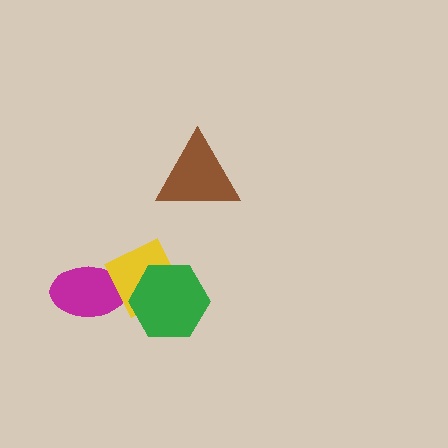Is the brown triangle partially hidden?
No, no other shape covers it.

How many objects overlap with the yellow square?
2 objects overlap with the yellow square.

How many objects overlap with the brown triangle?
0 objects overlap with the brown triangle.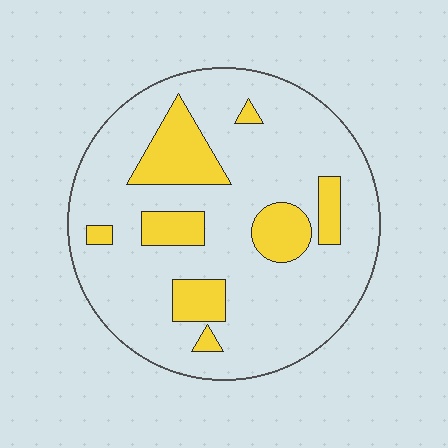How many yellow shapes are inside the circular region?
8.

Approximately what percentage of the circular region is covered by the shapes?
Approximately 20%.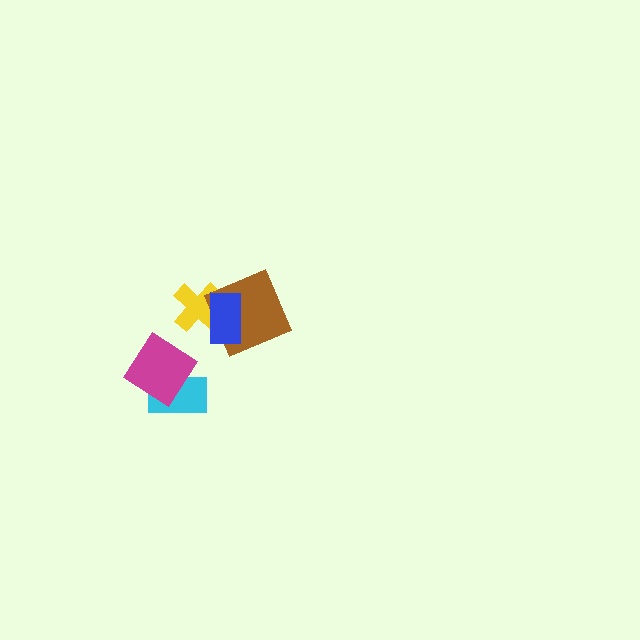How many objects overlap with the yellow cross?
2 objects overlap with the yellow cross.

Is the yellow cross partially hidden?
Yes, it is partially covered by another shape.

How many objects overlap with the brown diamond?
2 objects overlap with the brown diamond.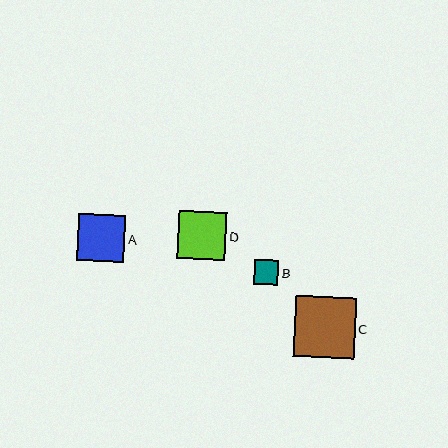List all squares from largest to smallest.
From largest to smallest: C, D, A, B.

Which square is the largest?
Square C is the largest with a size of approximately 61 pixels.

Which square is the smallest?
Square B is the smallest with a size of approximately 24 pixels.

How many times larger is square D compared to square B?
Square D is approximately 2.0 times the size of square B.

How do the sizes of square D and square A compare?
Square D and square A are approximately the same size.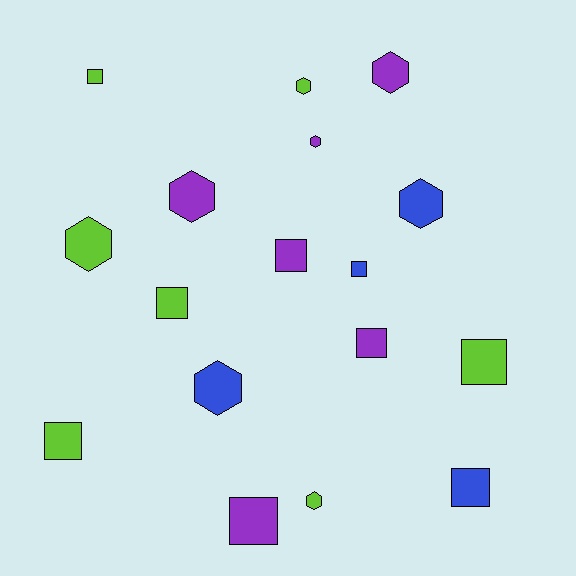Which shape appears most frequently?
Square, with 9 objects.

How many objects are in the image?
There are 17 objects.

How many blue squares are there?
There are 2 blue squares.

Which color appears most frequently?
Lime, with 7 objects.